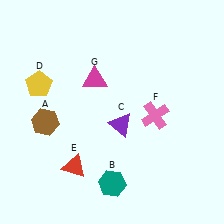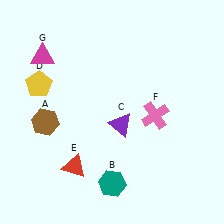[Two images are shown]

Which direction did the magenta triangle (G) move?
The magenta triangle (G) moved left.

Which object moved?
The magenta triangle (G) moved left.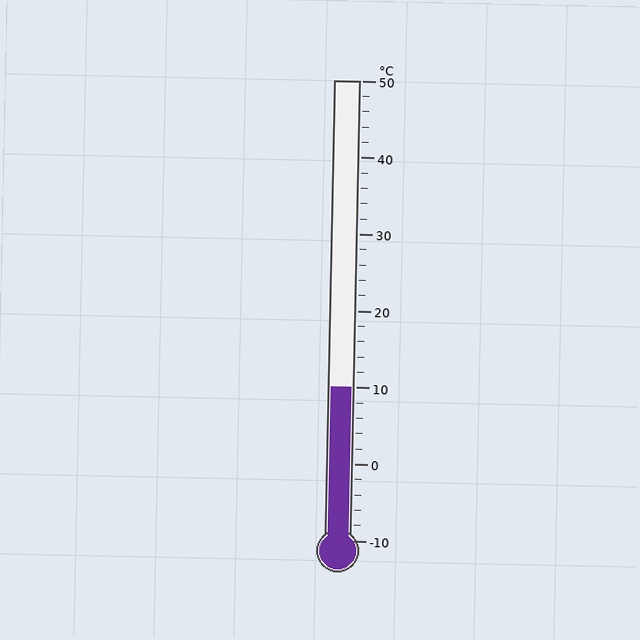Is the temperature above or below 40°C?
The temperature is below 40°C.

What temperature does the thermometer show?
The thermometer shows approximately 10°C.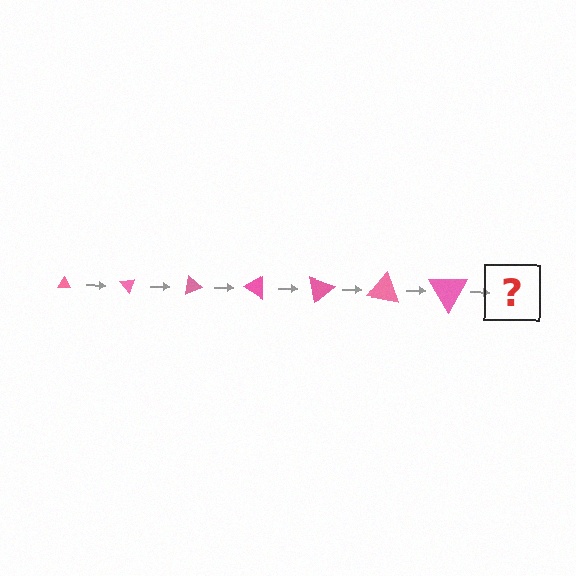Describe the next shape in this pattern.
It should be a triangle, larger than the previous one and rotated 350 degrees from the start.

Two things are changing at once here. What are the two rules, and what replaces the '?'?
The two rules are that the triangle grows larger each step and it rotates 50 degrees each step. The '?' should be a triangle, larger than the previous one and rotated 350 degrees from the start.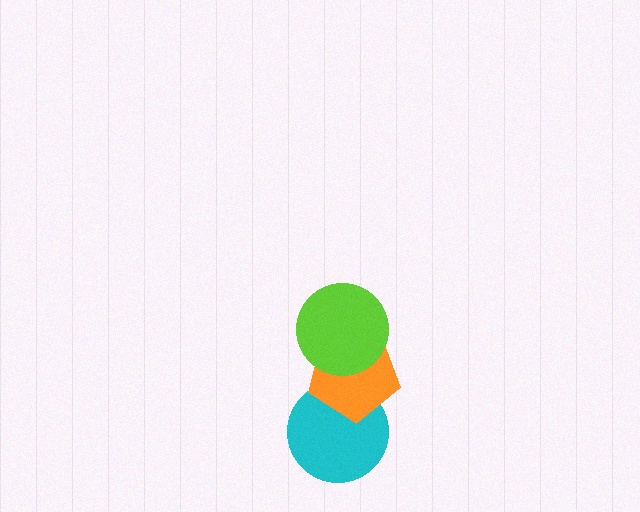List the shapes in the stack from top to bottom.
From top to bottom: the lime circle, the orange pentagon, the cyan circle.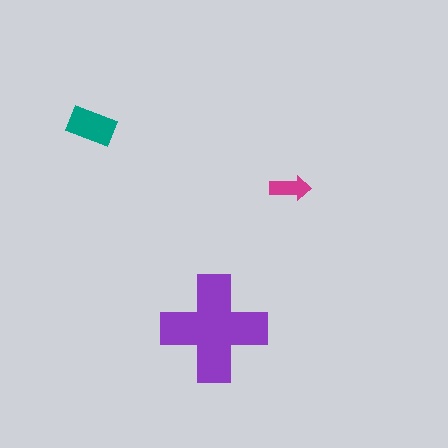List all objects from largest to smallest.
The purple cross, the teal rectangle, the magenta arrow.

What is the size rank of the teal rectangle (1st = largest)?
2nd.